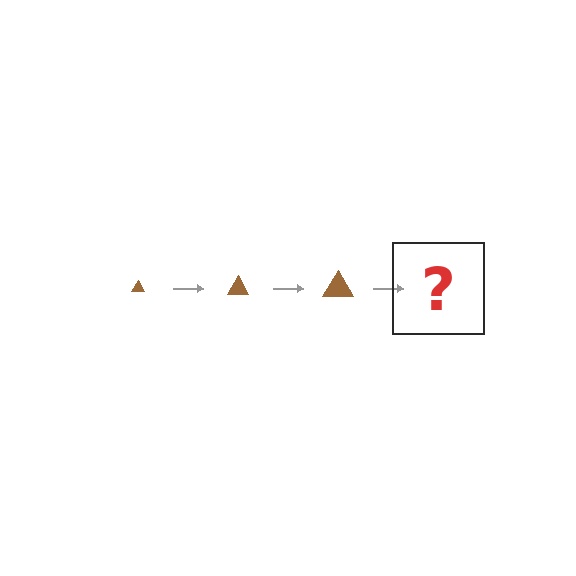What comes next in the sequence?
The next element should be a brown triangle, larger than the previous one.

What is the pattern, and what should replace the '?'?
The pattern is that the triangle gets progressively larger each step. The '?' should be a brown triangle, larger than the previous one.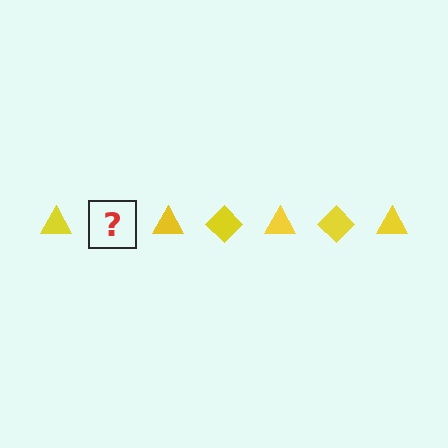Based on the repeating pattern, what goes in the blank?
The blank should be a yellow diamond.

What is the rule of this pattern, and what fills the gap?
The rule is that the pattern cycles through triangle, diamond shapes in yellow. The gap should be filled with a yellow diamond.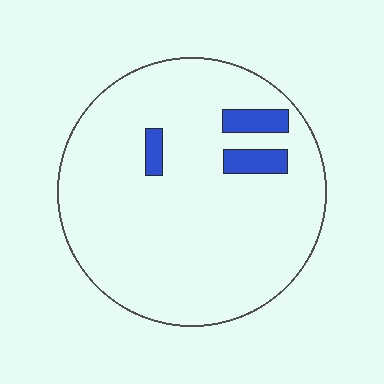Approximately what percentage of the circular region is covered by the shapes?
Approximately 5%.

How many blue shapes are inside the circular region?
3.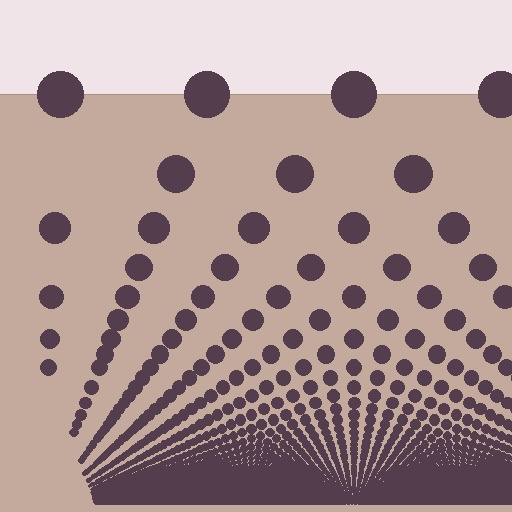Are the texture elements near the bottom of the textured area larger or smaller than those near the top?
Smaller. The gradient is inverted — elements near the bottom are smaller and denser.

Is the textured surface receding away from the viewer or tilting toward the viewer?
The surface appears to tilt toward the viewer. Texture elements get larger and sparser toward the top.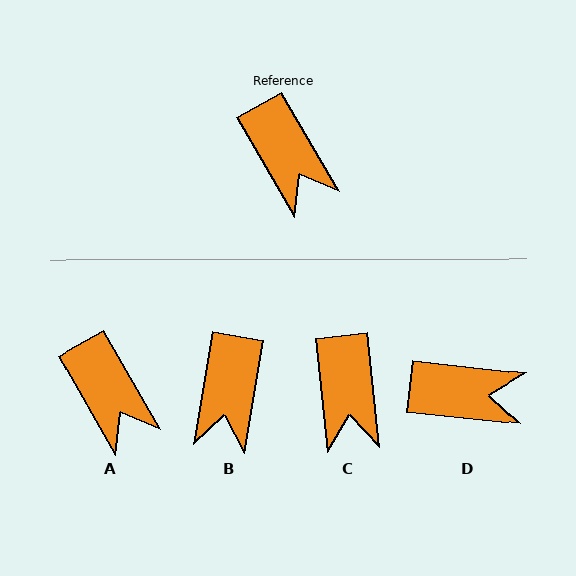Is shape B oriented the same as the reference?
No, it is off by about 40 degrees.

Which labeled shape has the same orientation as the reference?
A.